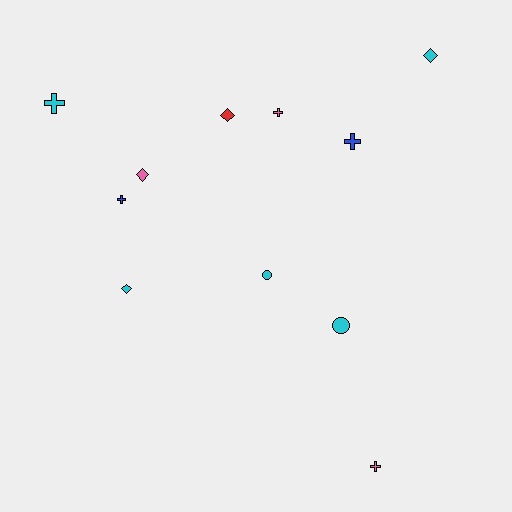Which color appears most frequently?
Cyan, with 5 objects.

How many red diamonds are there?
There is 1 red diamond.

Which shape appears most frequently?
Cross, with 5 objects.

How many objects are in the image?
There are 11 objects.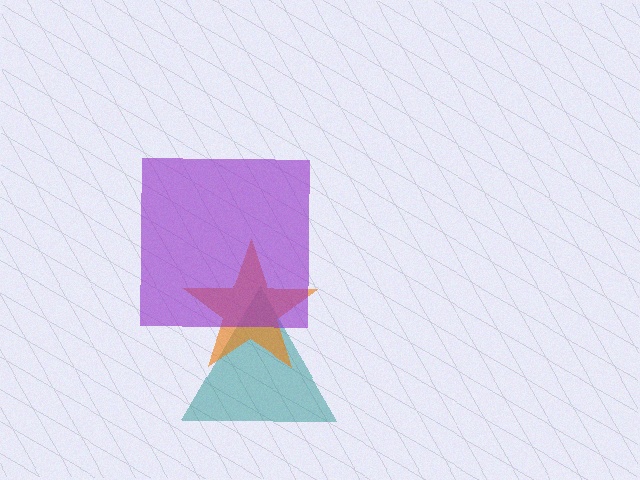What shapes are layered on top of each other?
The layered shapes are: a teal triangle, an orange star, a purple square.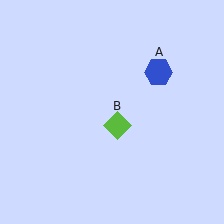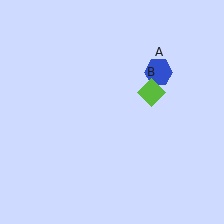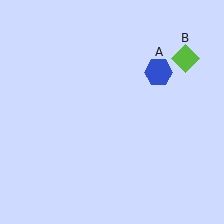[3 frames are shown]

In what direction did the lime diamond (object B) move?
The lime diamond (object B) moved up and to the right.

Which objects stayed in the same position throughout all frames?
Blue hexagon (object A) remained stationary.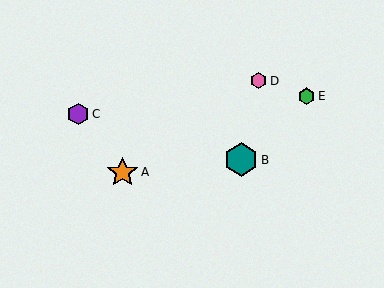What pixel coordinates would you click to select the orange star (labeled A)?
Click at (122, 172) to select the orange star A.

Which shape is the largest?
The teal hexagon (labeled B) is the largest.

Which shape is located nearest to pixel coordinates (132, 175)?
The orange star (labeled A) at (122, 172) is nearest to that location.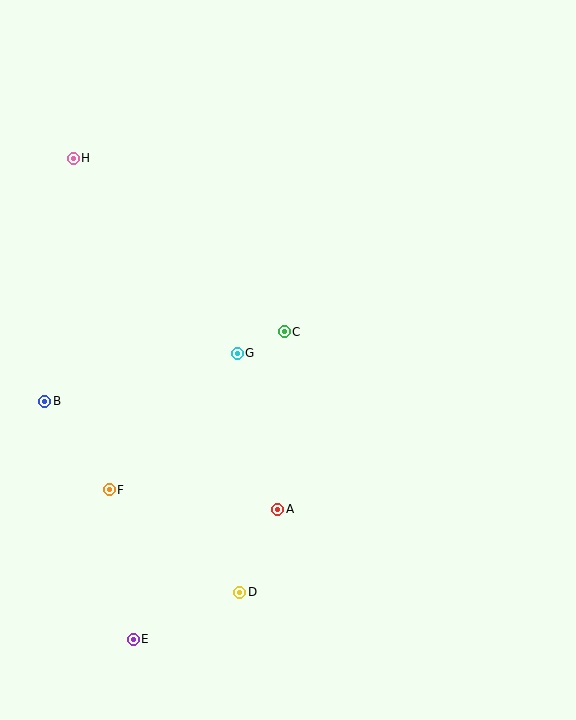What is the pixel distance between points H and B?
The distance between H and B is 245 pixels.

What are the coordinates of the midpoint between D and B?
The midpoint between D and B is at (142, 497).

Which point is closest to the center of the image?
Point C at (284, 332) is closest to the center.